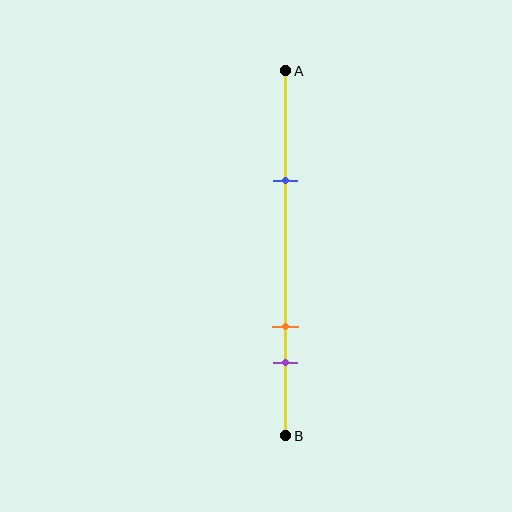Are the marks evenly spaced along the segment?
No, the marks are not evenly spaced.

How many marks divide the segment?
There are 3 marks dividing the segment.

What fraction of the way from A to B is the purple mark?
The purple mark is approximately 80% (0.8) of the way from A to B.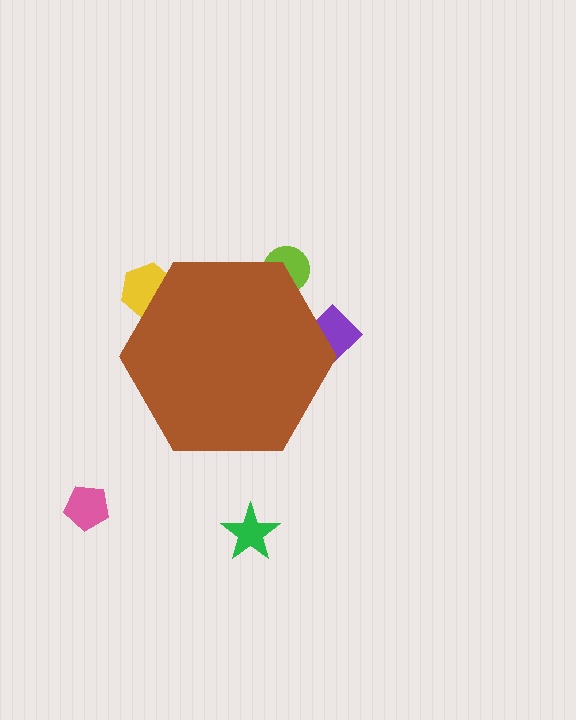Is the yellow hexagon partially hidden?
Yes, the yellow hexagon is partially hidden behind the brown hexagon.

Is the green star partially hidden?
No, the green star is fully visible.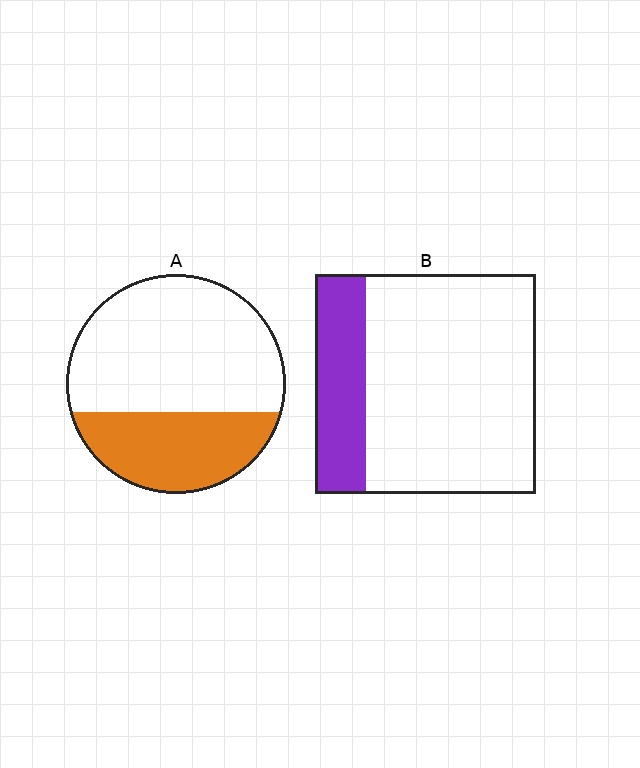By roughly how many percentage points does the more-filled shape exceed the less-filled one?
By roughly 10 percentage points (A over B).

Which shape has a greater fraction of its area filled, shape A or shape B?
Shape A.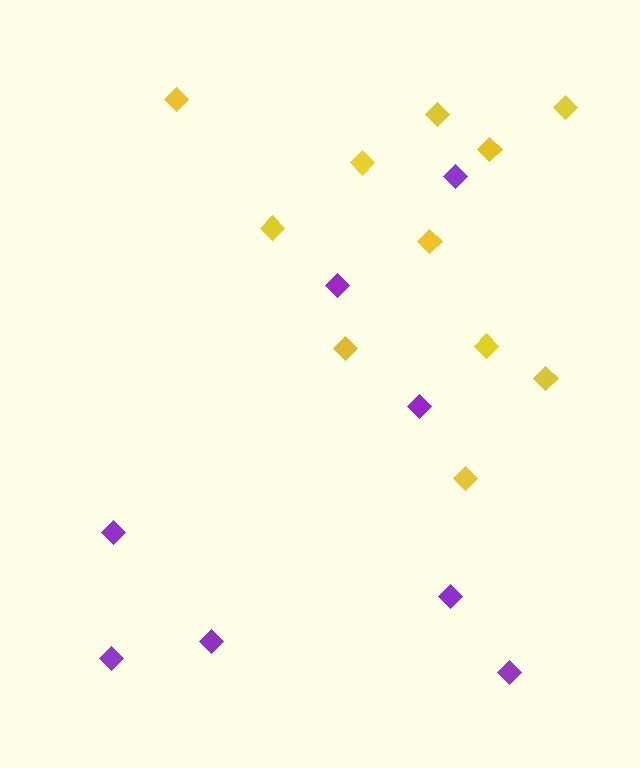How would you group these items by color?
There are 2 groups: one group of purple diamonds (8) and one group of yellow diamonds (11).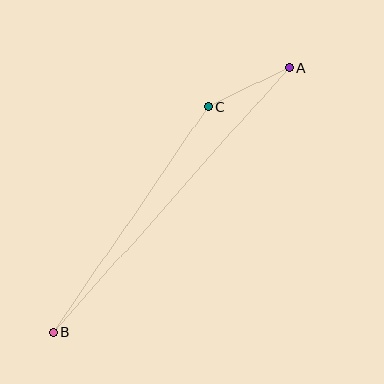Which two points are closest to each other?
Points A and C are closest to each other.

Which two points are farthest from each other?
Points A and B are farthest from each other.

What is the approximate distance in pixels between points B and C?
The distance between B and C is approximately 273 pixels.